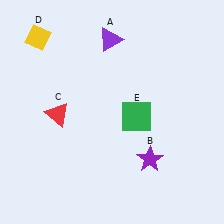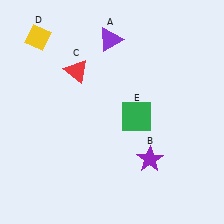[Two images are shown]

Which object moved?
The red triangle (C) moved up.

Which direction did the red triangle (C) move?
The red triangle (C) moved up.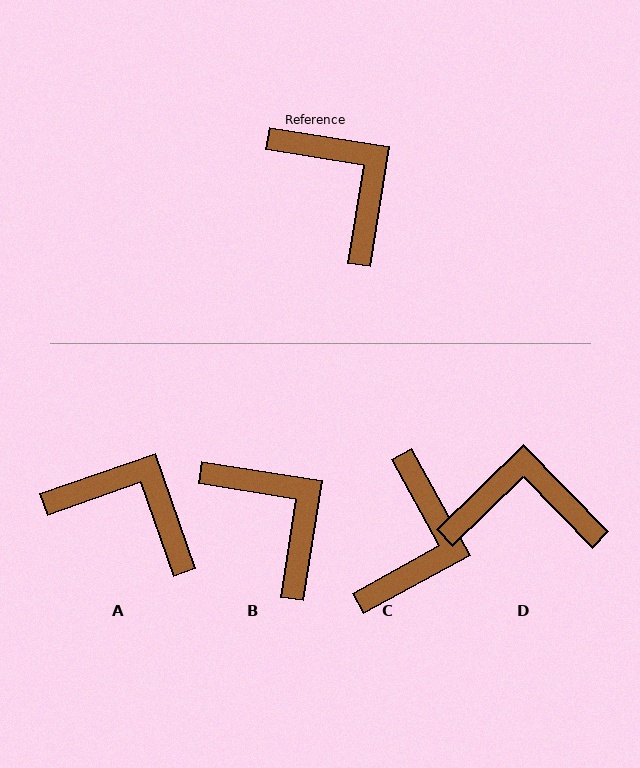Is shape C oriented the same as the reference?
No, it is off by about 52 degrees.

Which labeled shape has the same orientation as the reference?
B.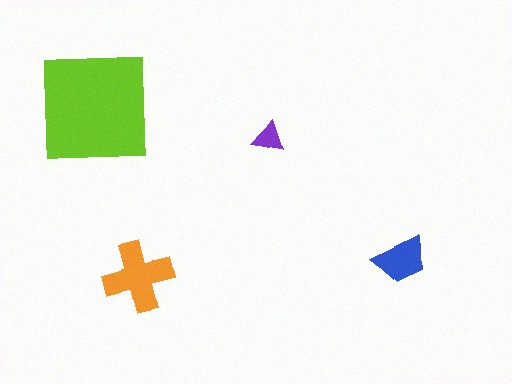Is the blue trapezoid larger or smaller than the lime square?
Smaller.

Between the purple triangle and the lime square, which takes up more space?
The lime square.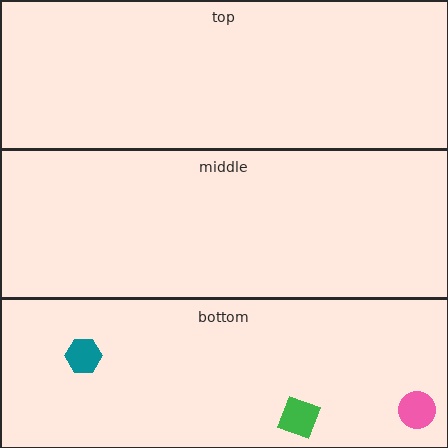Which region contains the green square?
The bottom region.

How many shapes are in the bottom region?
3.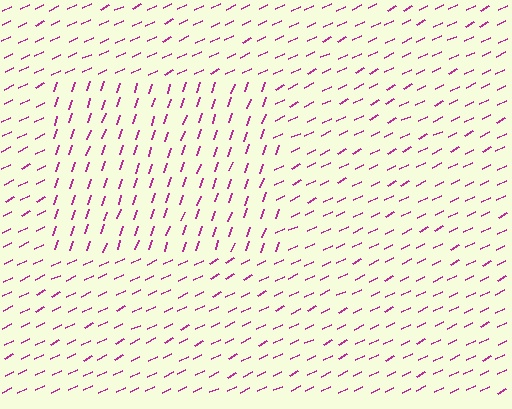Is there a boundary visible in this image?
Yes, there is a texture boundary formed by a change in line orientation.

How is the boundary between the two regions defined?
The boundary is defined purely by a change in line orientation (approximately 45 degrees difference). All lines are the same color and thickness.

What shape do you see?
I see a rectangle.